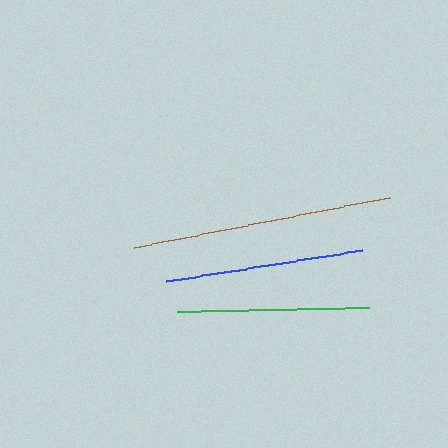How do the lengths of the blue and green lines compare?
The blue and green lines are approximately the same length.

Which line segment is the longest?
The brown line is the longest at approximately 260 pixels.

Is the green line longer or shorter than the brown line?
The brown line is longer than the green line.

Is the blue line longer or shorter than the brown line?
The brown line is longer than the blue line.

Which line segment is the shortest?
The green line is the shortest at approximately 192 pixels.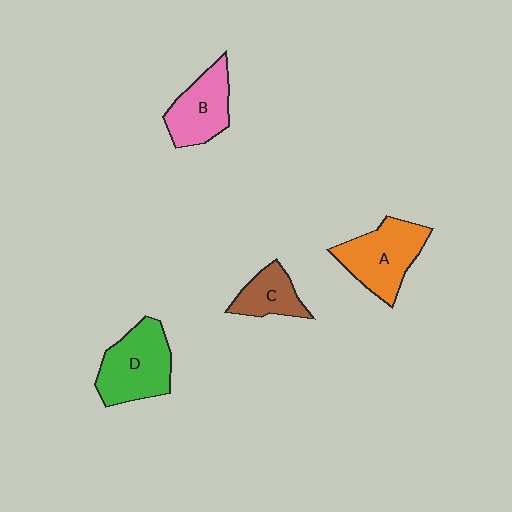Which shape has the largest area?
Shape D (green).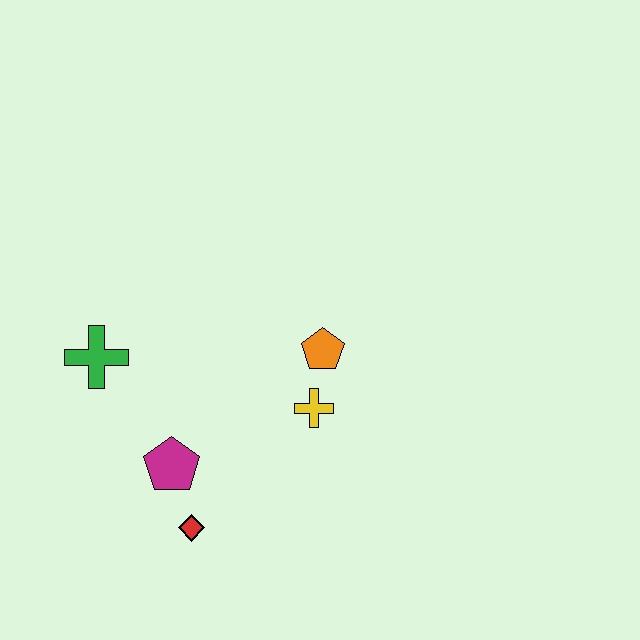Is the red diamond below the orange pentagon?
Yes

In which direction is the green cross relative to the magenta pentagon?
The green cross is above the magenta pentagon.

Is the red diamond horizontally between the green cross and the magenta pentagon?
No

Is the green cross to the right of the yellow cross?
No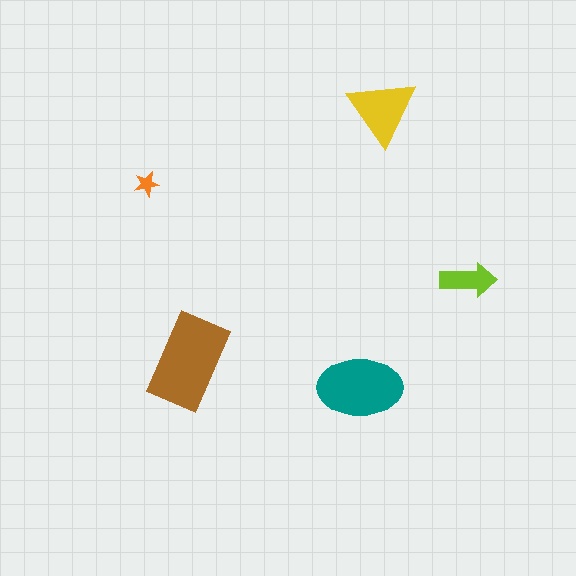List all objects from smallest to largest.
The orange star, the lime arrow, the yellow triangle, the teal ellipse, the brown rectangle.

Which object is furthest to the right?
The lime arrow is rightmost.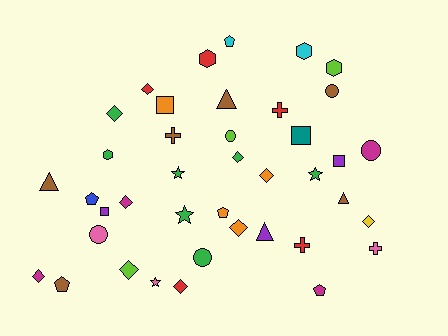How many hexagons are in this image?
There are 4 hexagons.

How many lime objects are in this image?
There are 3 lime objects.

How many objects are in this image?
There are 40 objects.